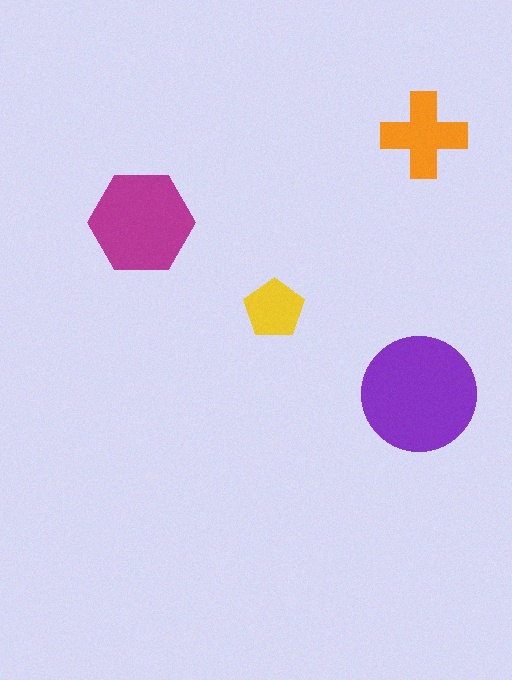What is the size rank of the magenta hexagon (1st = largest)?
2nd.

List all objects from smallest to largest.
The yellow pentagon, the orange cross, the magenta hexagon, the purple circle.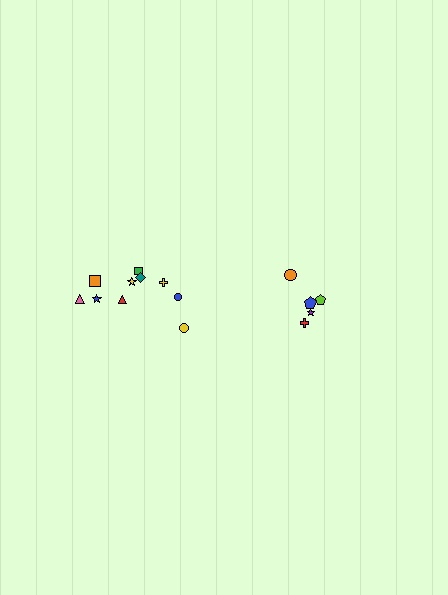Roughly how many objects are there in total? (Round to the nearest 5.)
Roughly 15 objects in total.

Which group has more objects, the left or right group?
The left group.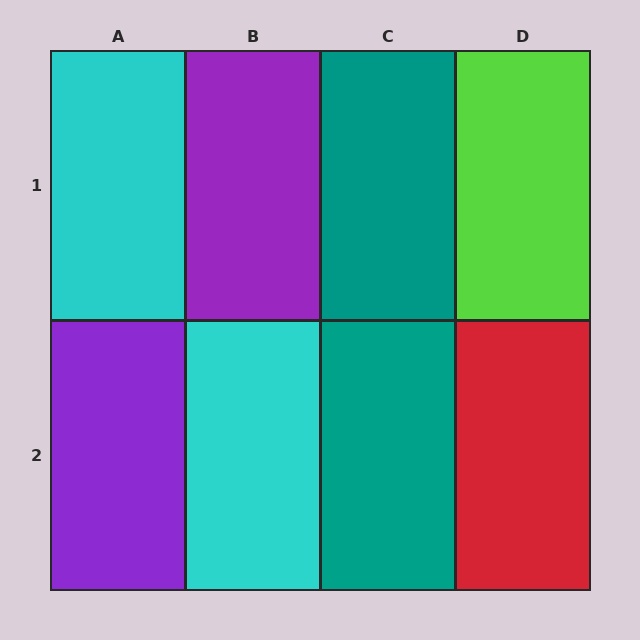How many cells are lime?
1 cell is lime.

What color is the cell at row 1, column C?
Teal.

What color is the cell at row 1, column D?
Lime.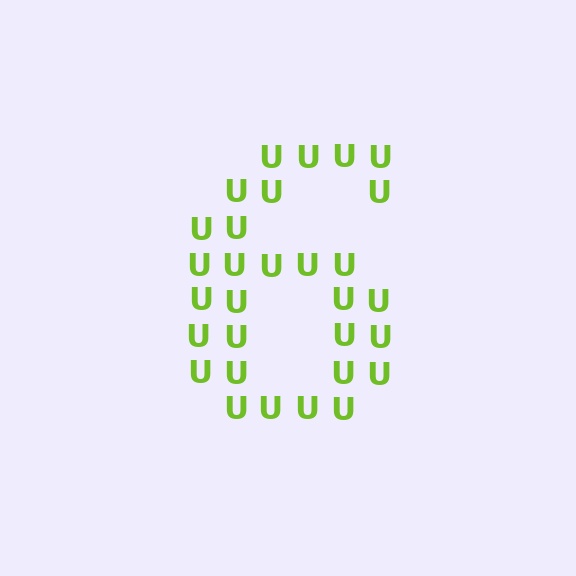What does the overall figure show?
The overall figure shows the digit 6.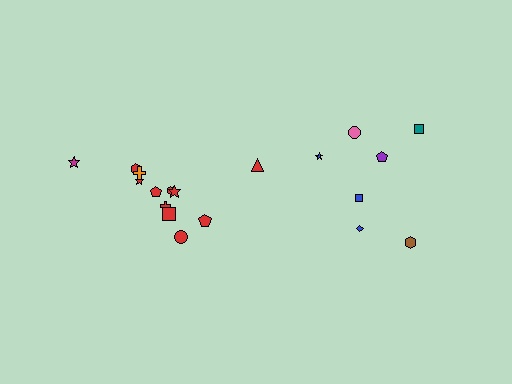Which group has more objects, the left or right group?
The left group.